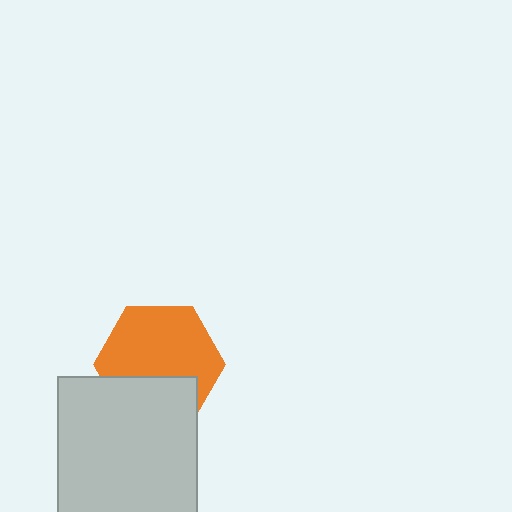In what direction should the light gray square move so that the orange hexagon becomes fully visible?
The light gray square should move down. That is the shortest direction to clear the overlap and leave the orange hexagon fully visible.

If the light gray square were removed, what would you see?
You would see the complete orange hexagon.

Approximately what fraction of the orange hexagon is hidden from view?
Roughly 34% of the orange hexagon is hidden behind the light gray square.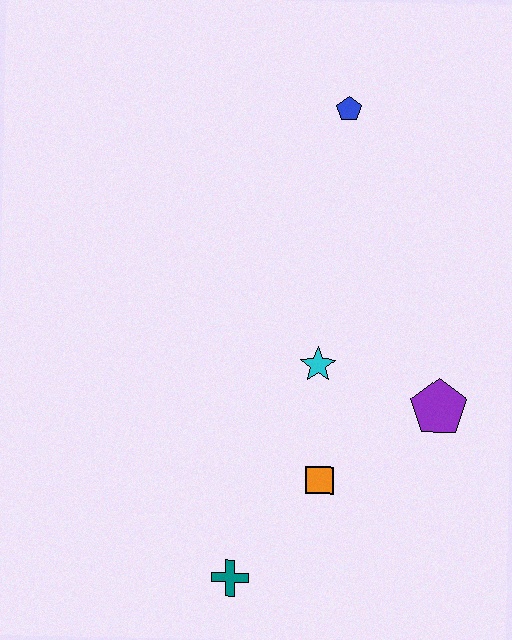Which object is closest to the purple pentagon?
The cyan star is closest to the purple pentagon.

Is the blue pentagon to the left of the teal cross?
No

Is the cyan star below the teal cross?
No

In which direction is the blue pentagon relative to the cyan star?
The blue pentagon is above the cyan star.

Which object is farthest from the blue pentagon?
The teal cross is farthest from the blue pentagon.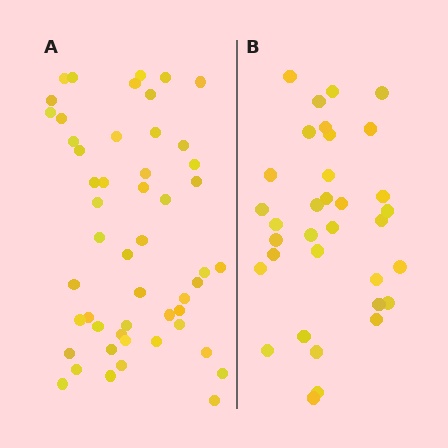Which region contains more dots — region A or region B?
Region A (the left region) has more dots.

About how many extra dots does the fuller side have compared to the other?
Region A has approximately 15 more dots than region B.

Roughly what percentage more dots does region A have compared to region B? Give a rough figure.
About 50% more.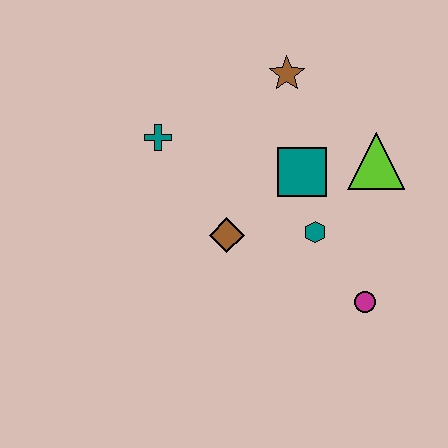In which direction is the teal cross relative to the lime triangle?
The teal cross is to the left of the lime triangle.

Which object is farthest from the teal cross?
The magenta circle is farthest from the teal cross.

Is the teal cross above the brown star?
No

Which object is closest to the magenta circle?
The teal hexagon is closest to the magenta circle.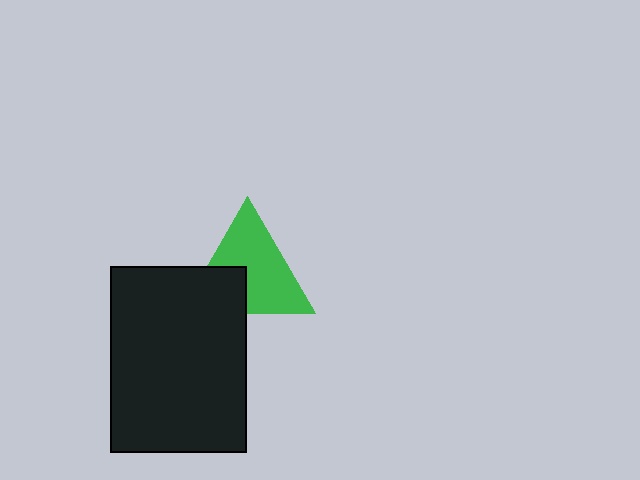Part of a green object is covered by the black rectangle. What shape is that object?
It is a triangle.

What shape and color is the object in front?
The object in front is a black rectangle.